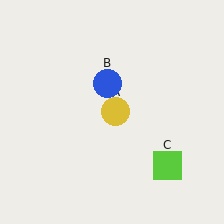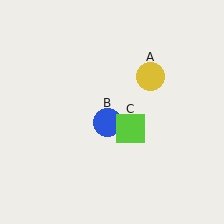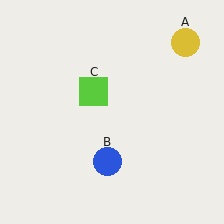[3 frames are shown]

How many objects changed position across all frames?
3 objects changed position: yellow circle (object A), blue circle (object B), lime square (object C).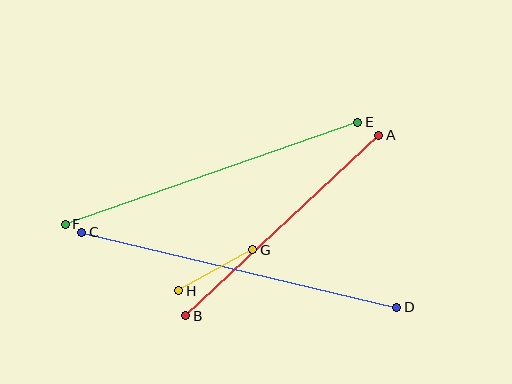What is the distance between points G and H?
The distance is approximately 85 pixels.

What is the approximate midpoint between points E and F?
The midpoint is at approximately (212, 173) pixels.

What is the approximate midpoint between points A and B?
The midpoint is at approximately (282, 225) pixels.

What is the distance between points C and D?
The distance is approximately 324 pixels.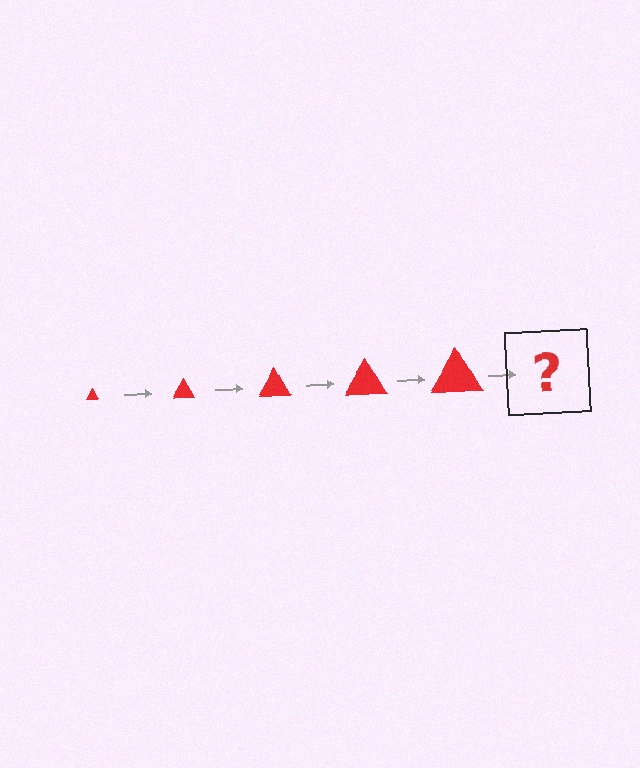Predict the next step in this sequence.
The next step is a red triangle, larger than the previous one.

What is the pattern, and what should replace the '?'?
The pattern is that the triangle gets progressively larger each step. The '?' should be a red triangle, larger than the previous one.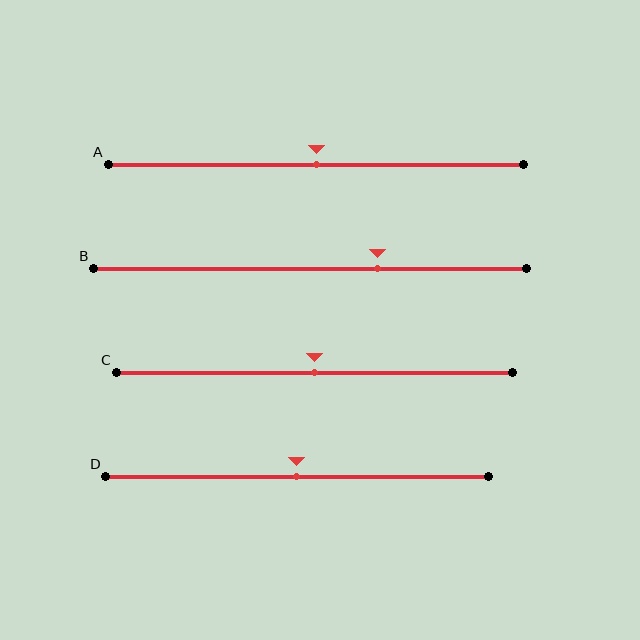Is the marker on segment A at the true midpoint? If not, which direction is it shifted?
Yes, the marker on segment A is at the true midpoint.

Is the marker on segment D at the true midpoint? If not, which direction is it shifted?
Yes, the marker on segment D is at the true midpoint.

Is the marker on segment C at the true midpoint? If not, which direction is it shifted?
Yes, the marker on segment C is at the true midpoint.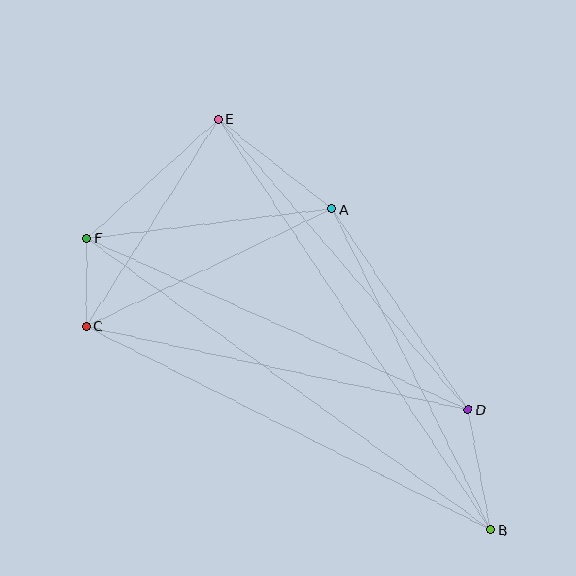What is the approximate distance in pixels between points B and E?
The distance between B and E is approximately 493 pixels.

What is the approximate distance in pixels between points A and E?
The distance between A and E is approximately 145 pixels.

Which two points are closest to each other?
Points C and F are closest to each other.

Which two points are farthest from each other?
Points B and F are farthest from each other.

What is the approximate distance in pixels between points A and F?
The distance between A and F is approximately 247 pixels.